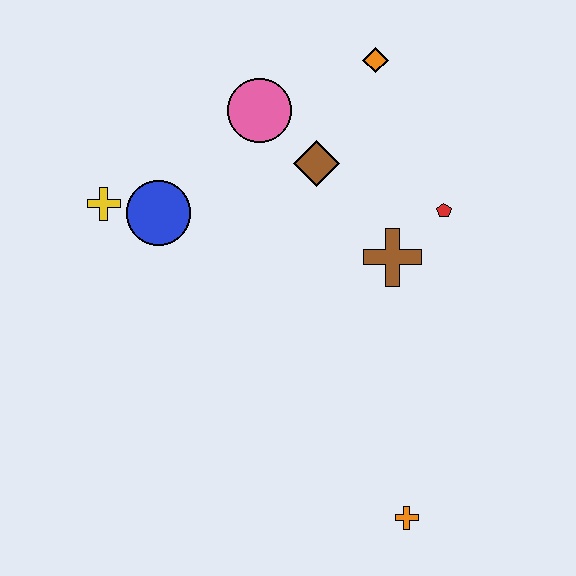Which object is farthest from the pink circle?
The orange cross is farthest from the pink circle.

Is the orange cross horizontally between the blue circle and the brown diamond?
No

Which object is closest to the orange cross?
The brown cross is closest to the orange cross.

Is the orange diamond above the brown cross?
Yes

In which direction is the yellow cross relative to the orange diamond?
The yellow cross is to the left of the orange diamond.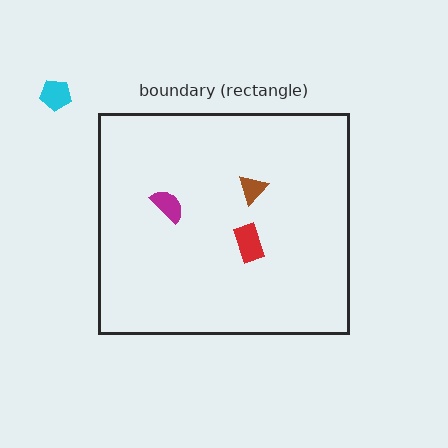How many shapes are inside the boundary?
3 inside, 1 outside.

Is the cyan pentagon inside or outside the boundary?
Outside.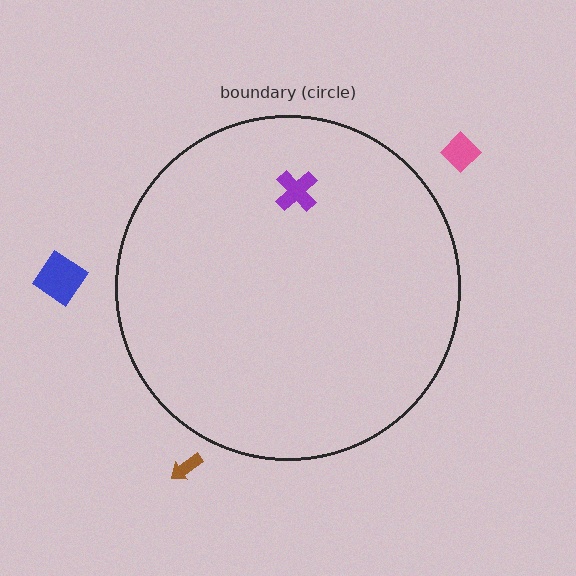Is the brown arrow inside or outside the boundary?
Outside.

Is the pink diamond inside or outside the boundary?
Outside.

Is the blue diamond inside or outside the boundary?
Outside.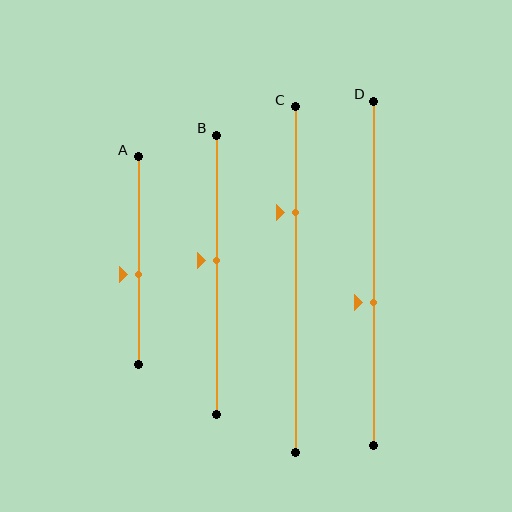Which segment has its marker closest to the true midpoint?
Segment B has its marker closest to the true midpoint.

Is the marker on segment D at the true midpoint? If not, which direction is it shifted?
No, the marker on segment D is shifted downward by about 8% of the segment length.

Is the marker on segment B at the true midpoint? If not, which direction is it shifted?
No, the marker on segment B is shifted upward by about 5% of the segment length.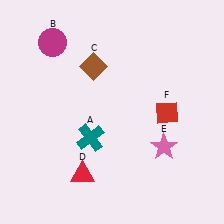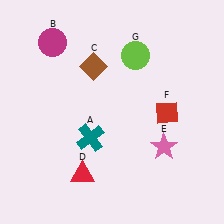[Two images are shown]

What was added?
A lime circle (G) was added in Image 2.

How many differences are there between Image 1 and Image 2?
There is 1 difference between the two images.